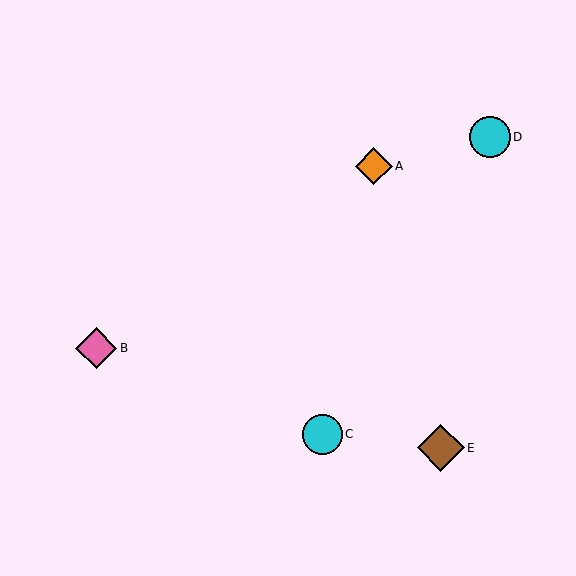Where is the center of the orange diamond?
The center of the orange diamond is at (374, 166).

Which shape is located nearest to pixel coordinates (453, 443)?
The brown diamond (labeled E) at (441, 448) is nearest to that location.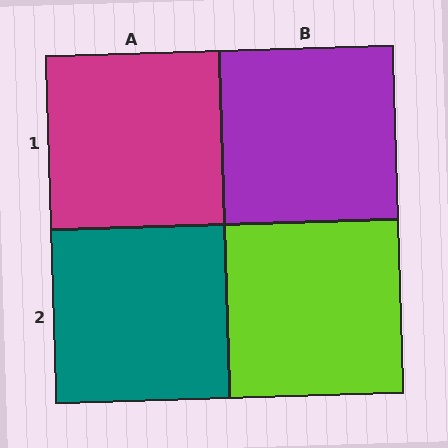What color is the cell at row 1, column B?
Purple.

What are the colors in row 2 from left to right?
Teal, lime.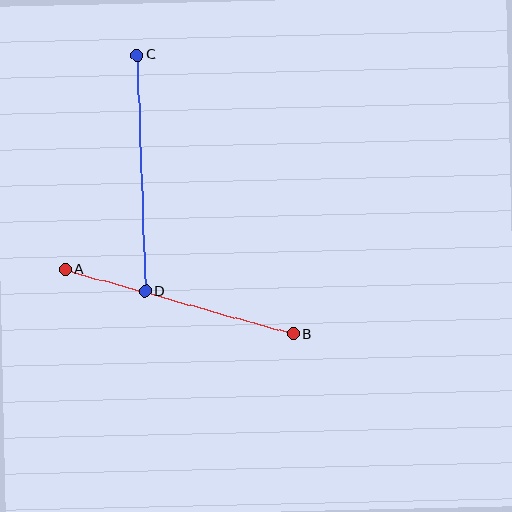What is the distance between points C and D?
The distance is approximately 237 pixels.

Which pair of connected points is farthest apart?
Points C and D are farthest apart.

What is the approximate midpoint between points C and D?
The midpoint is at approximately (141, 173) pixels.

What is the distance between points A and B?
The distance is approximately 236 pixels.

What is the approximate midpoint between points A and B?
The midpoint is at approximately (179, 302) pixels.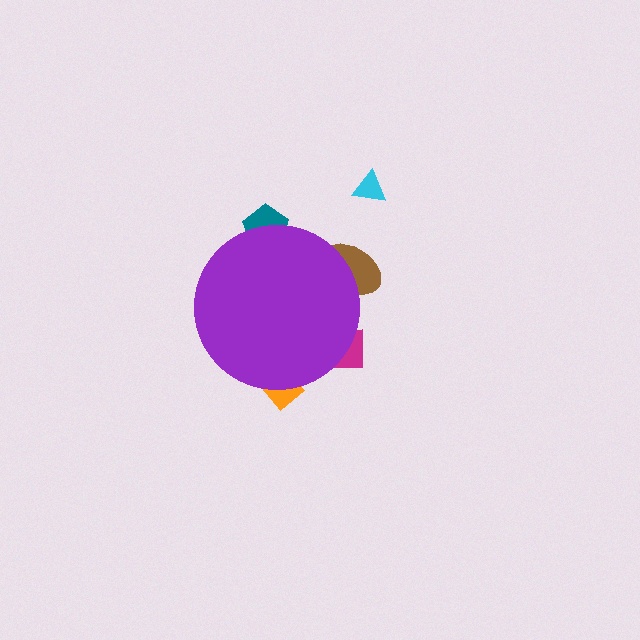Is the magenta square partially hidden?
Yes, the magenta square is partially hidden behind the purple circle.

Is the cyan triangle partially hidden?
No, the cyan triangle is fully visible.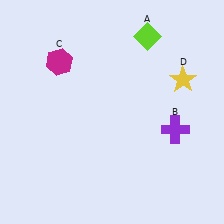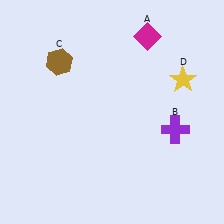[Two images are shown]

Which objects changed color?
A changed from lime to magenta. C changed from magenta to brown.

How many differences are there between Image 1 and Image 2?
There are 2 differences between the two images.